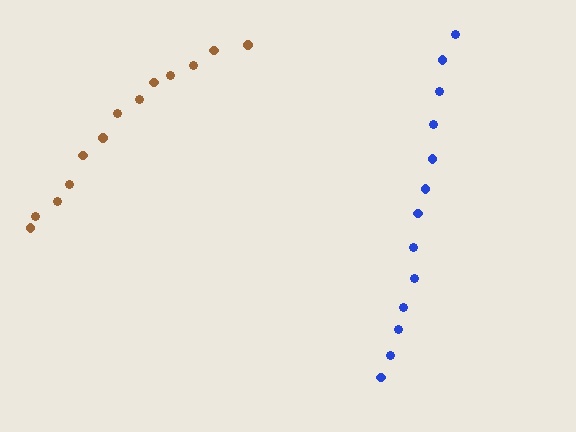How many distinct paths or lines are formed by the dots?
There are 2 distinct paths.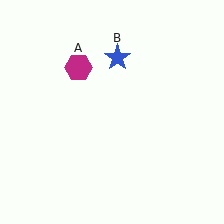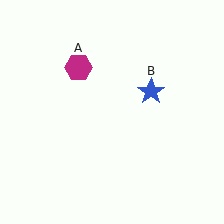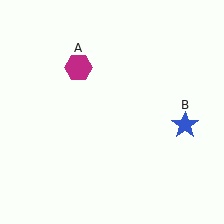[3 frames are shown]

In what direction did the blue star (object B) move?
The blue star (object B) moved down and to the right.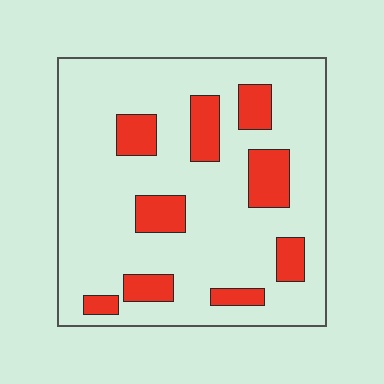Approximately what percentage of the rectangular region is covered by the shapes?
Approximately 20%.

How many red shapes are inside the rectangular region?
9.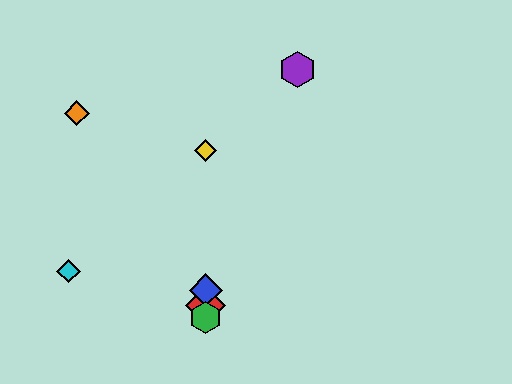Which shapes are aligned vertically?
The red diamond, the blue diamond, the green hexagon, the yellow diamond are aligned vertically.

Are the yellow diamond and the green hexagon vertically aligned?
Yes, both are at x≈206.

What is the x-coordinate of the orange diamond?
The orange diamond is at x≈77.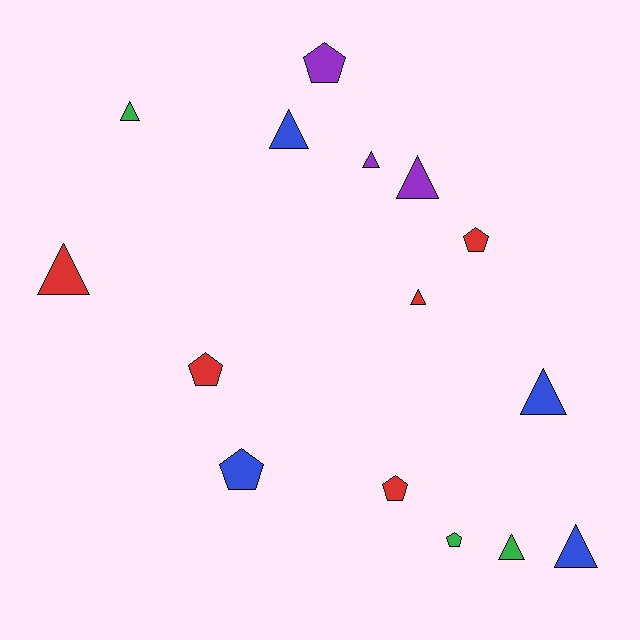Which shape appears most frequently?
Triangle, with 9 objects.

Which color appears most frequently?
Red, with 5 objects.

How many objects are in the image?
There are 15 objects.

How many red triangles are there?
There are 2 red triangles.